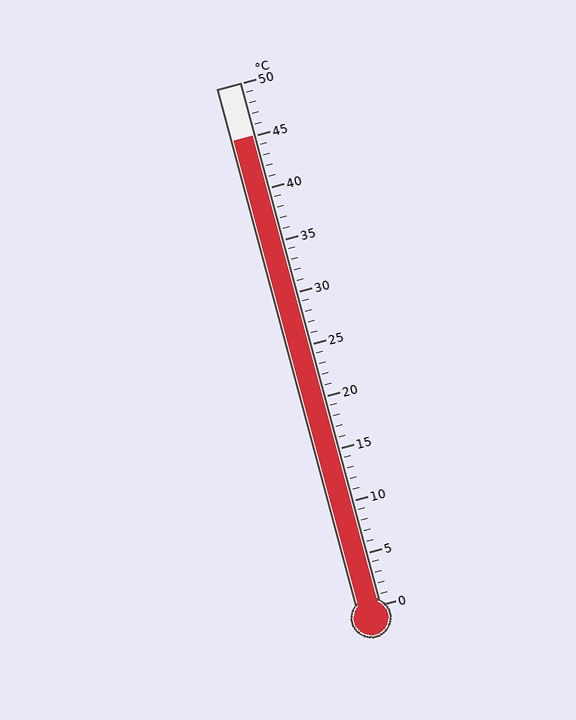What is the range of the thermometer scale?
The thermometer scale ranges from 0°C to 50°C.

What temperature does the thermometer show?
The thermometer shows approximately 45°C.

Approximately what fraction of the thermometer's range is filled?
The thermometer is filled to approximately 90% of its range.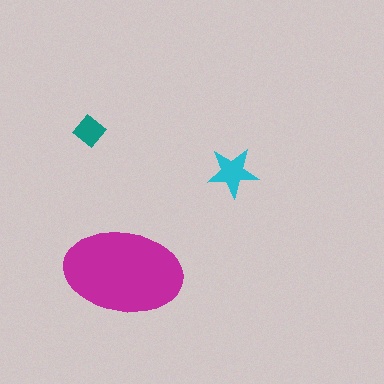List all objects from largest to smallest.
The magenta ellipse, the cyan star, the teal diamond.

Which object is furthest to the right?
The cyan star is rightmost.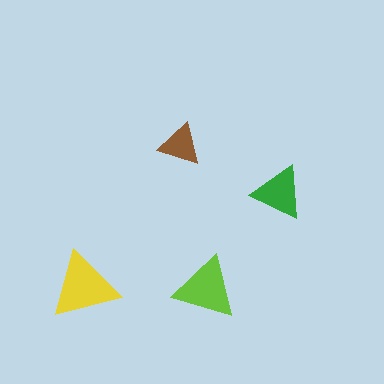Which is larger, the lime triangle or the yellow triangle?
The yellow one.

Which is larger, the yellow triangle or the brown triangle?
The yellow one.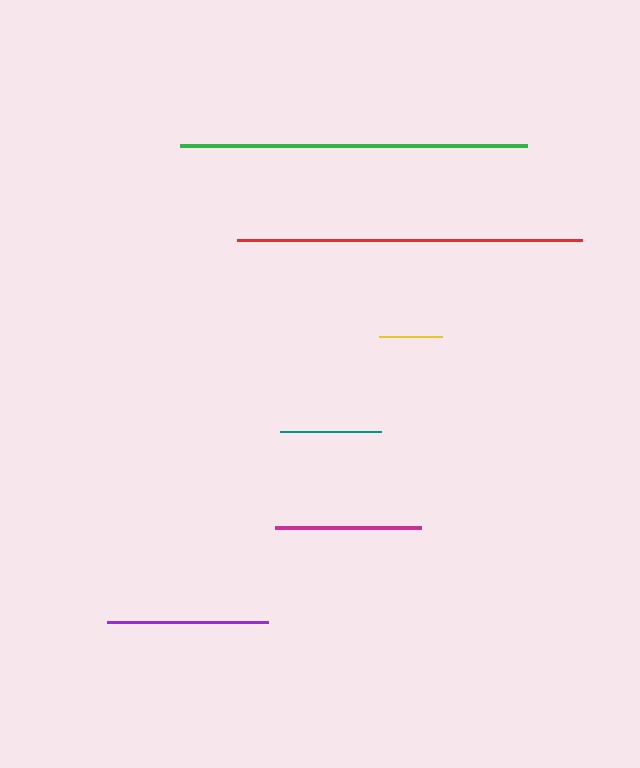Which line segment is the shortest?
The yellow line is the shortest at approximately 63 pixels.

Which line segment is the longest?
The green line is the longest at approximately 347 pixels.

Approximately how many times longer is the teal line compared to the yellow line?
The teal line is approximately 1.6 times the length of the yellow line.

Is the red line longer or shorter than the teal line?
The red line is longer than the teal line.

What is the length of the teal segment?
The teal segment is approximately 101 pixels long.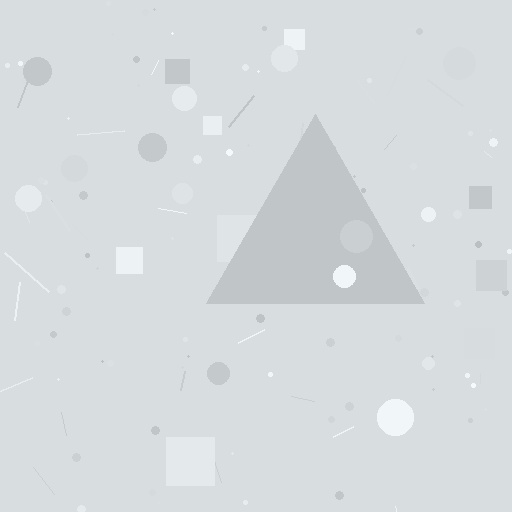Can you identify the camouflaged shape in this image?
The camouflaged shape is a triangle.